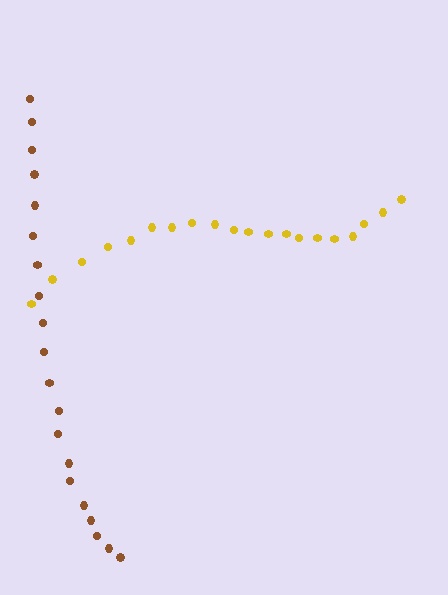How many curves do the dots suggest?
There are 2 distinct paths.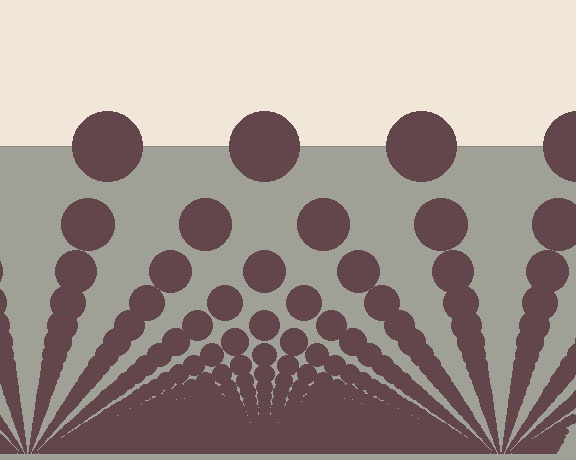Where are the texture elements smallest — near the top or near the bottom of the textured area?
Near the bottom.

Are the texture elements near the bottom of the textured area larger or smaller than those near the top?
Smaller. The gradient is inverted — elements near the bottom are smaller and denser.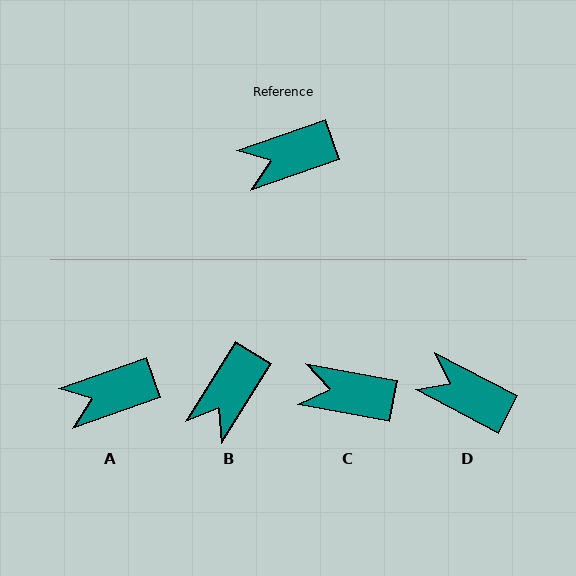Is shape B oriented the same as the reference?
No, it is off by about 39 degrees.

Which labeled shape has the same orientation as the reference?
A.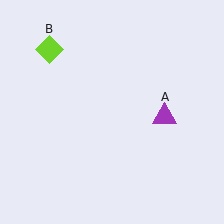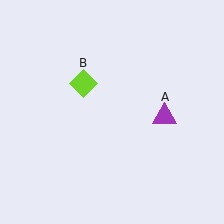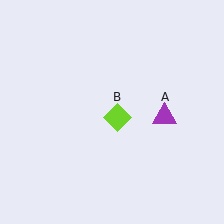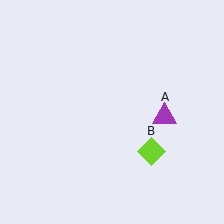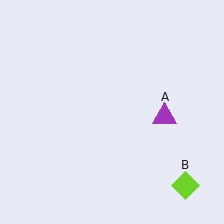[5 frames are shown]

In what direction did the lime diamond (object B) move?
The lime diamond (object B) moved down and to the right.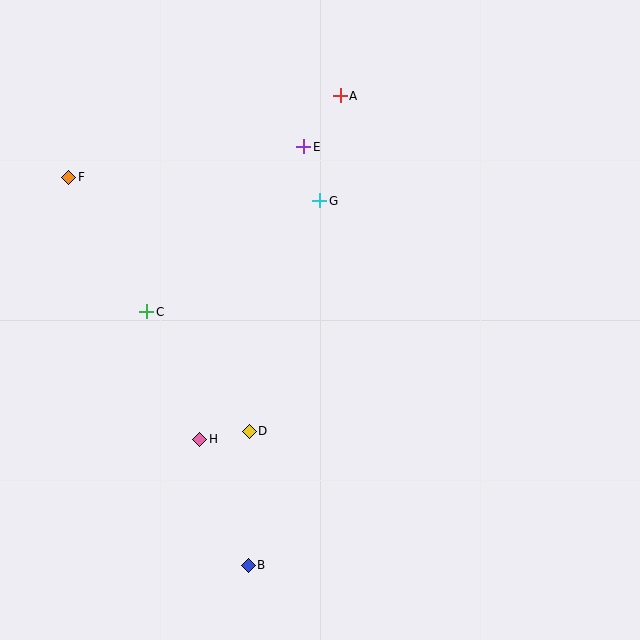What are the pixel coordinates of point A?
Point A is at (340, 96).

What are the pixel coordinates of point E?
Point E is at (304, 147).